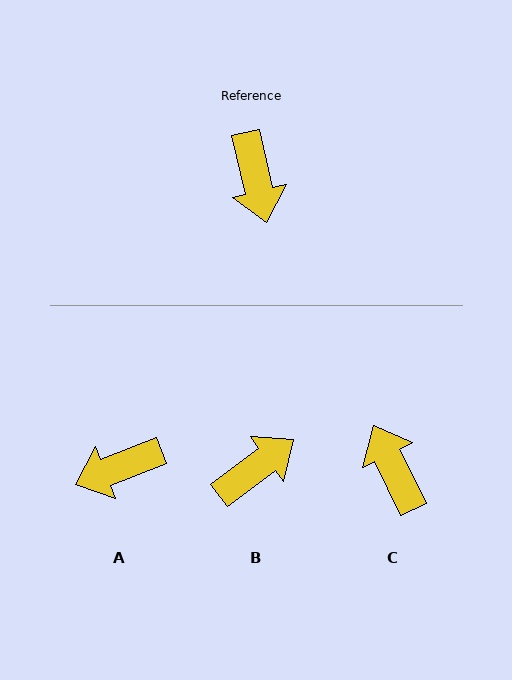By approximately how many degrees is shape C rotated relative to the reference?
Approximately 167 degrees clockwise.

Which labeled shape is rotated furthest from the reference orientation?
C, about 167 degrees away.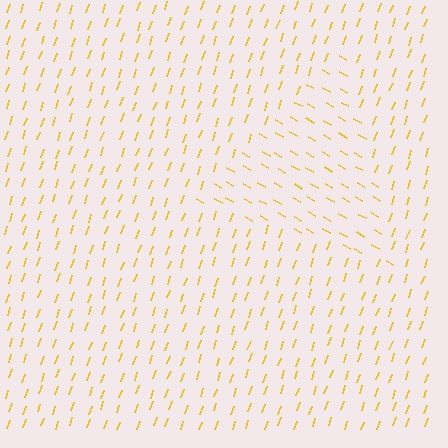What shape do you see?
I see a triangle.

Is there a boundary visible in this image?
Yes, there is a texture boundary formed by a change in line orientation.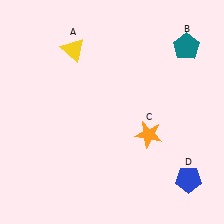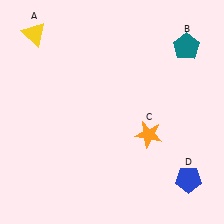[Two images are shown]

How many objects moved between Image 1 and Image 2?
1 object moved between the two images.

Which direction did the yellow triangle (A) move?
The yellow triangle (A) moved left.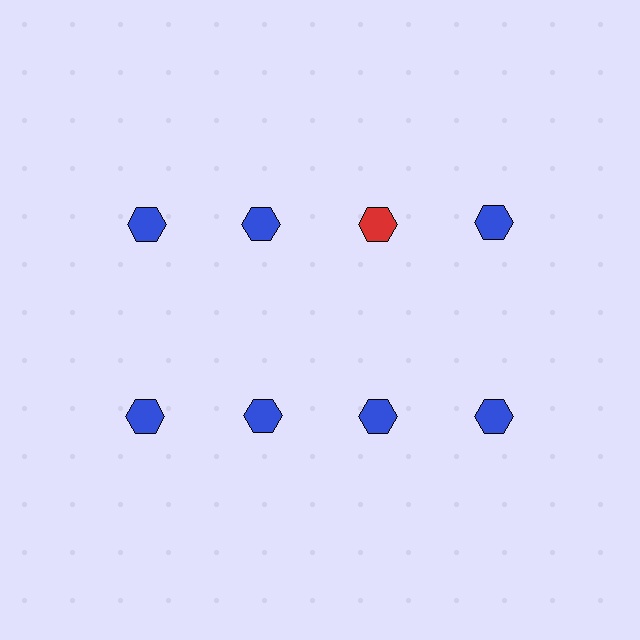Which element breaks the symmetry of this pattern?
The red hexagon in the top row, center column breaks the symmetry. All other shapes are blue hexagons.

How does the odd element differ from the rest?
It has a different color: red instead of blue.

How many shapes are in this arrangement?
There are 8 shapes arranged in a grid pattern.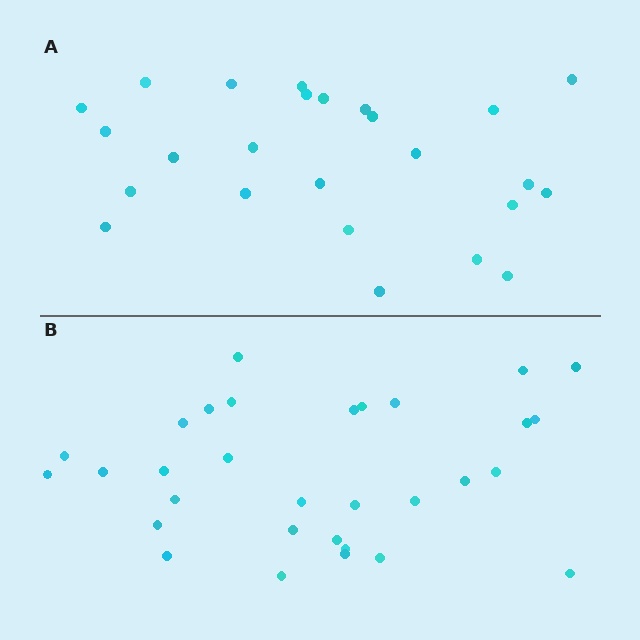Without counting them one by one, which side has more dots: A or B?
Region B (the bottom region) has more dots.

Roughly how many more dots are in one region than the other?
Region B has about 6 more dots than region A.